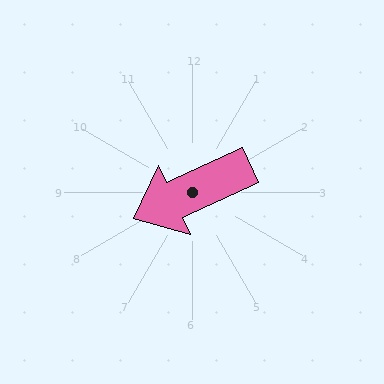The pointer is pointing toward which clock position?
Roughly 8 o'clock.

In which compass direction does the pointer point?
Southwest.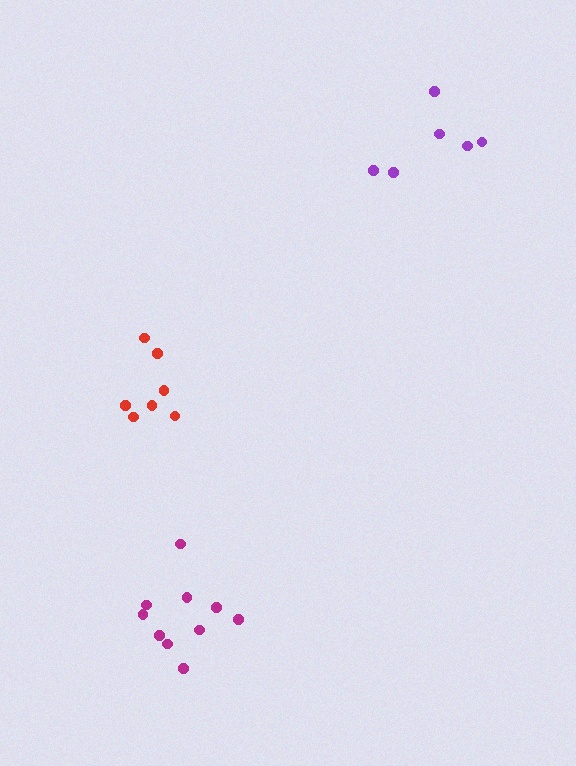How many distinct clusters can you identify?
There are 3 distinct clusters.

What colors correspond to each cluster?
The clusters are colored: purple, magenta, red.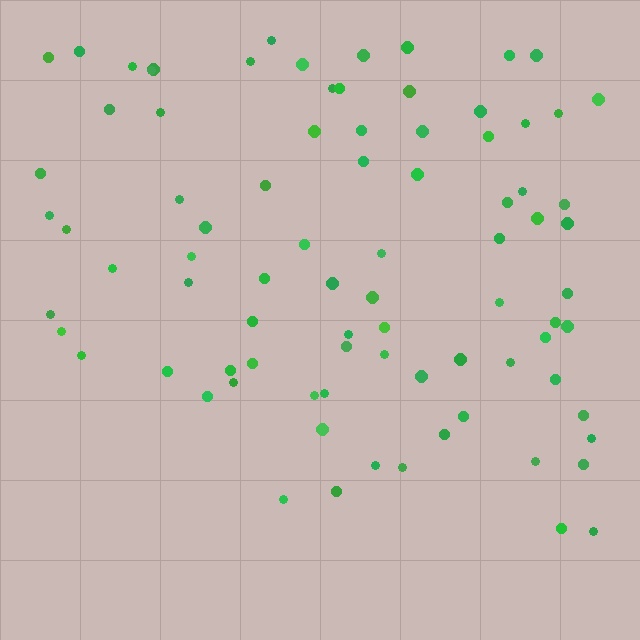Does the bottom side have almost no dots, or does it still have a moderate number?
Still a moderate number, just noticeably fewer than the top.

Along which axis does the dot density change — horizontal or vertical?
Vertical.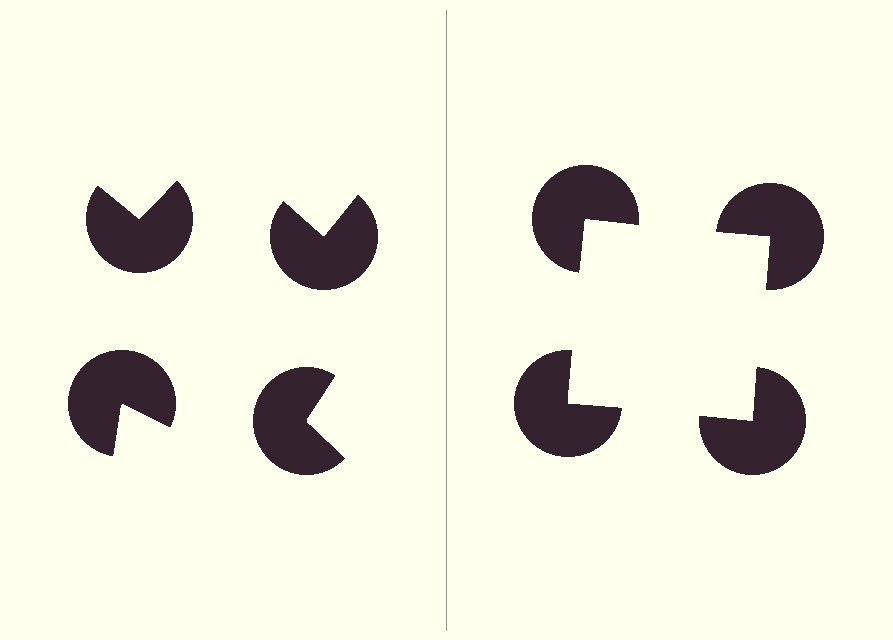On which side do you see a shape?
An illusory square appears on the right side. On the left side the wedge cuts are rotated, so no coherent shape forms.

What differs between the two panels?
The pac-man discs are positioned identically on both sides; only the wedge orientations differ. On the right they align to a square; on the left they are misaligned.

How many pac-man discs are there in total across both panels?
8 — 4 on each side.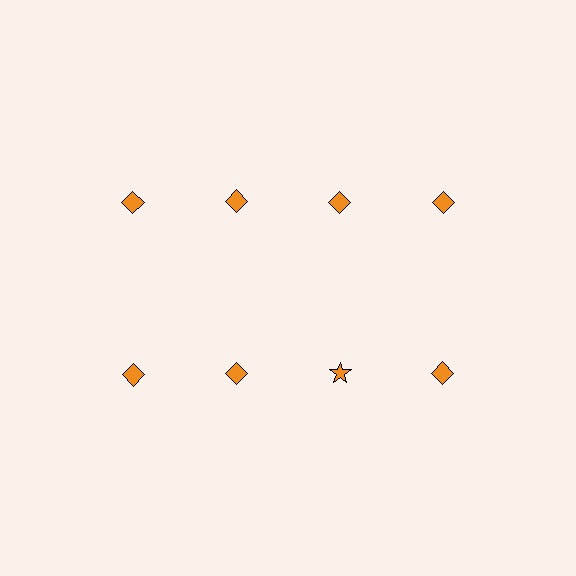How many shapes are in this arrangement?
There are 8 shapes arranged in a grid pattern.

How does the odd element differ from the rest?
It has a different shape: star instead of diamond.